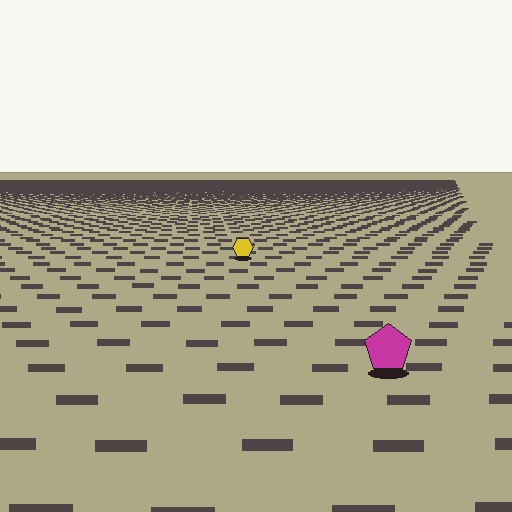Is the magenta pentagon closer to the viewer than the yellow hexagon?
Yes. The magenta pentagon is closer — you can tell from the texture gradient: the ground texture is coarser near it.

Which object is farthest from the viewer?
The yellow hexagon is farthest from the viewer. It appears smaller and the ground texture around it is denser.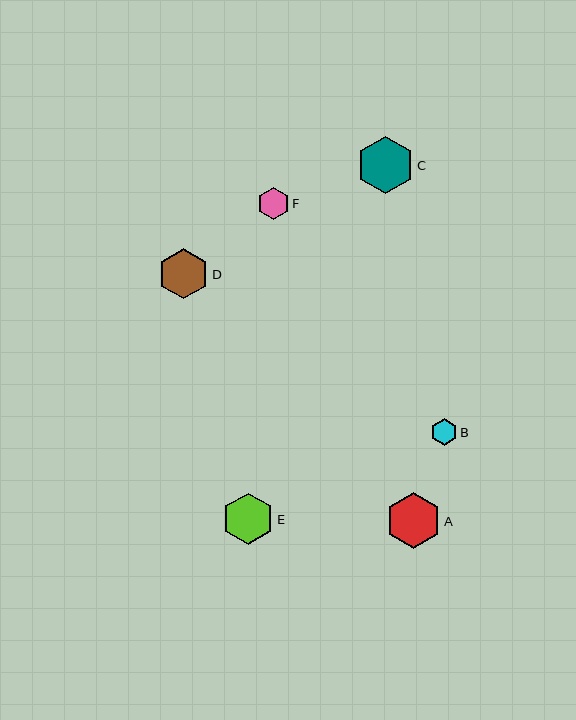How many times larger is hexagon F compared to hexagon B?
Hexagon F is approximately 1.2 times the size of hexagon B.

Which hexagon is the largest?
Hexagon C is the largest with a size of approximately 57 pixels.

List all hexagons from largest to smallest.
From largest to smallest: C, A, E, D, F, B.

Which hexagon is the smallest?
Hexagon B is the smallest with a size of approximately 26 pixels.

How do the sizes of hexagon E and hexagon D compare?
Hexagon E and hexagon D are approximately the same size.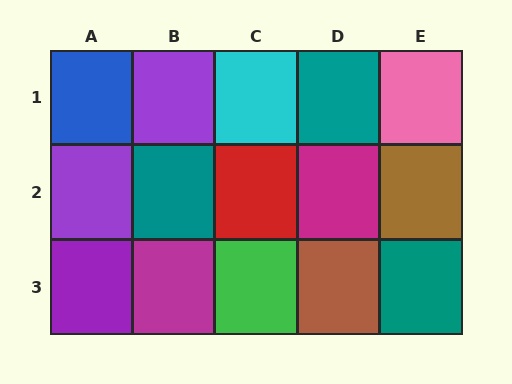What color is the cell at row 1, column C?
Cyan.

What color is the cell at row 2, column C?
Red.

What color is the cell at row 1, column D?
Teal.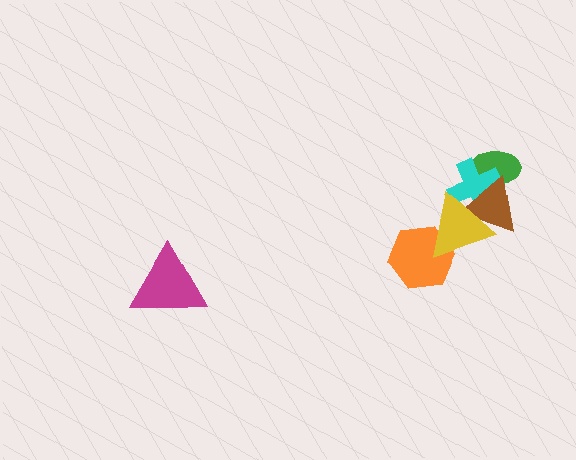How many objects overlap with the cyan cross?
3 objects overlap with the cyan cross.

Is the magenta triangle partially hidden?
No, no other shape covers it.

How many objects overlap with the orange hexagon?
1 object overlaps with the orange hexagon.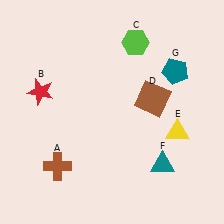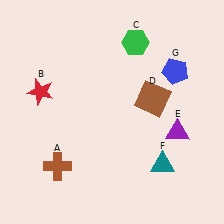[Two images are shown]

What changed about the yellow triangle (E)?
In Image 1, E is yellow. In Image 2, it changed to purple.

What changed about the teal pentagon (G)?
In Image 1, G is teal. In Image 2, it changed to blue.